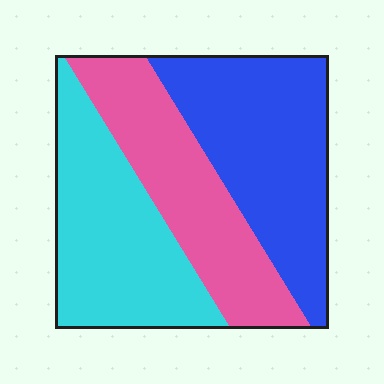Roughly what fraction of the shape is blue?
Blue covers roughly 35% of the shape.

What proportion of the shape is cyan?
Cyan covers 34% of the shape.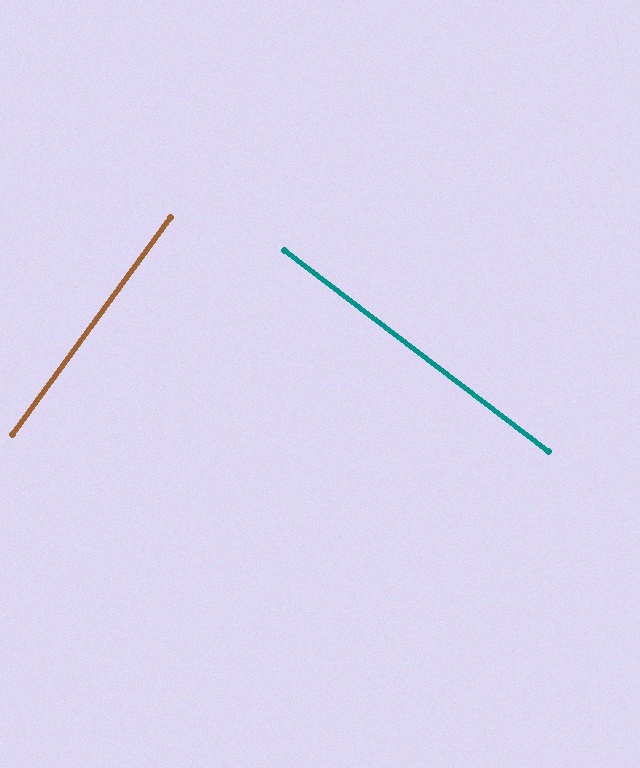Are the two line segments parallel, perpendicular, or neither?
Perpendicular — they meet at approximately 89°.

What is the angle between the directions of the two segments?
Approximately 89 degrees.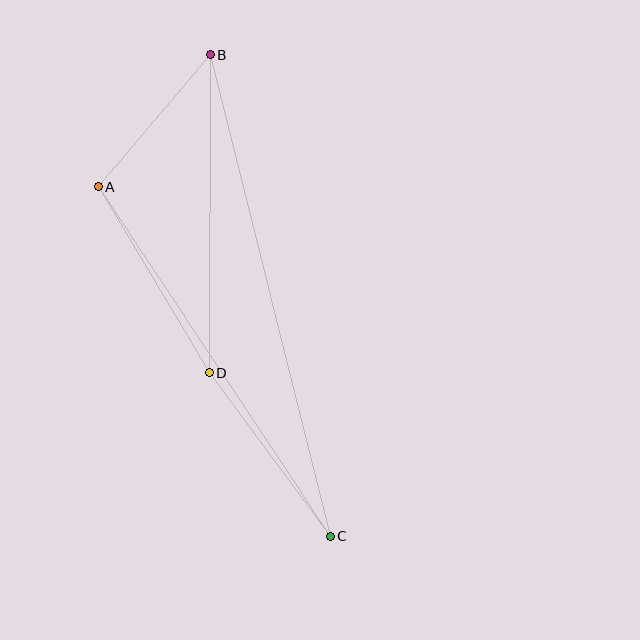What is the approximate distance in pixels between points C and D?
The distance between C and D is approximately 204 pixels.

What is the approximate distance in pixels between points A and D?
The distance between A and D is approximately 217 pixels.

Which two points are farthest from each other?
Points B and C are farthest from each other.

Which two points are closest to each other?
Points A and B are closest to each other.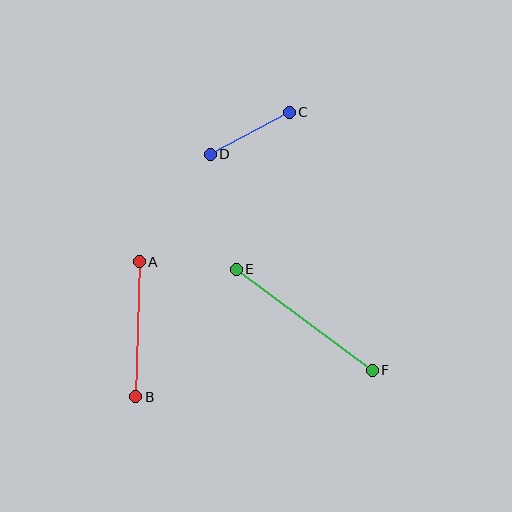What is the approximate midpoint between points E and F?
The midpoint is at approximately (304, 320) pixels.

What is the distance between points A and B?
The distance is approximately 135 pixels.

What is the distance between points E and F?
The distance is approximately 170 pixels.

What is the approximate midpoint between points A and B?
The midpoint is at approximately (137, 329) pixels.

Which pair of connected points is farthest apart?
Points E and F are farthest apart.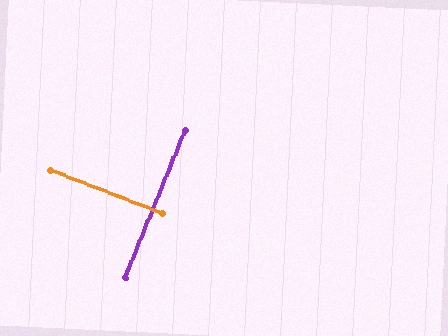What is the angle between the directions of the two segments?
Approximately 89 degrees.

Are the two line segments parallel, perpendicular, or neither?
Perpendicular — they meet at approximately 89°.